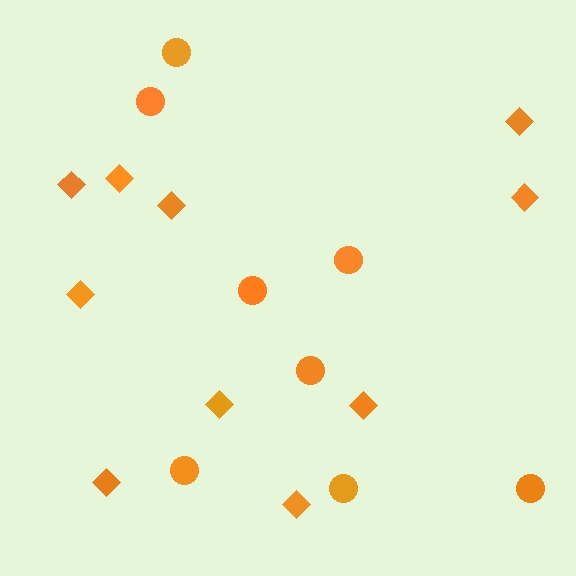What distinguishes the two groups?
There are 2 groups: one group of diamonds (10) and one group of circles (8).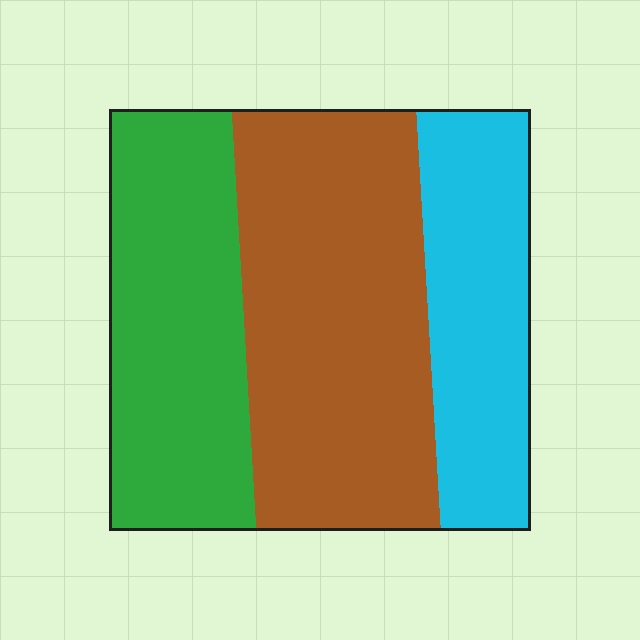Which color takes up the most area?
Brown, at roughly 45%.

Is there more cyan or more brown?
Brown.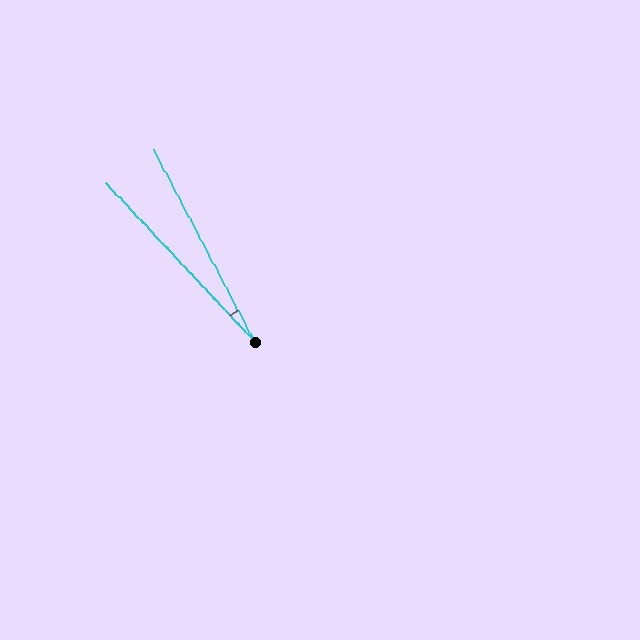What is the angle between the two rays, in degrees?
Approximately 15 degrees.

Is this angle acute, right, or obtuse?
It is acute.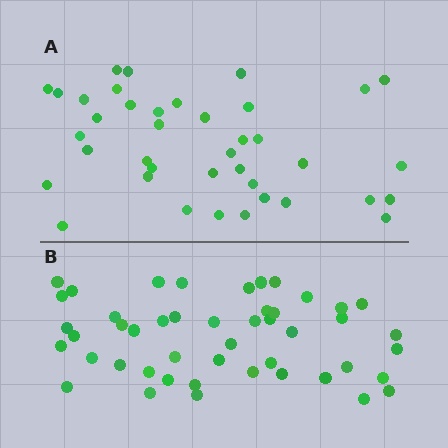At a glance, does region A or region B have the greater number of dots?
Region B (the bottom region) has more dots.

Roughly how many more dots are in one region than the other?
Region B has roughly 8 or so more dots than region A.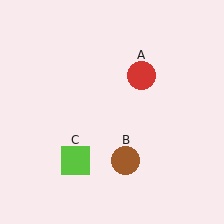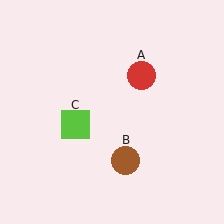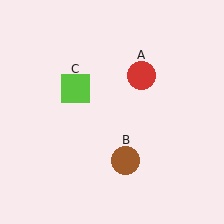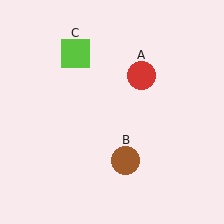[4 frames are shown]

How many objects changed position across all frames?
1 object changed position: lime square (object C).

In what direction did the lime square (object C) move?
The lime square (object C) moved up.